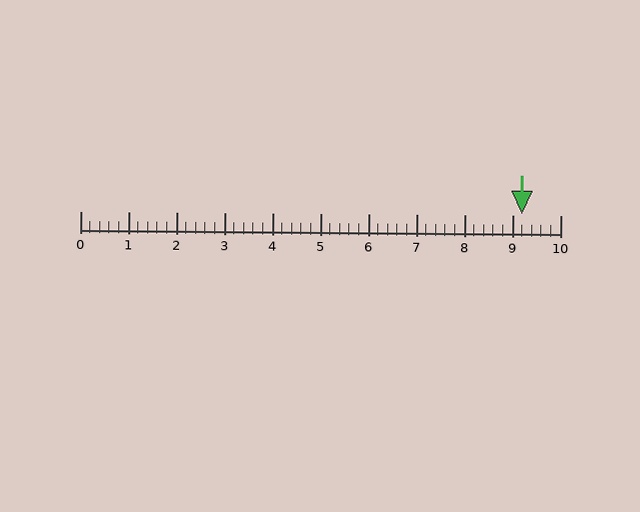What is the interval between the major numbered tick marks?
The major tick marks are spaced 1 units apart.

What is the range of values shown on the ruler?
The ruler shows values from 0 to 10.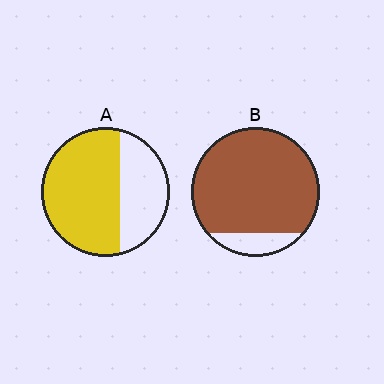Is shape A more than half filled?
Yes.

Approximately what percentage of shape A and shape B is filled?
A is approximately 65% and B is approximately 85%.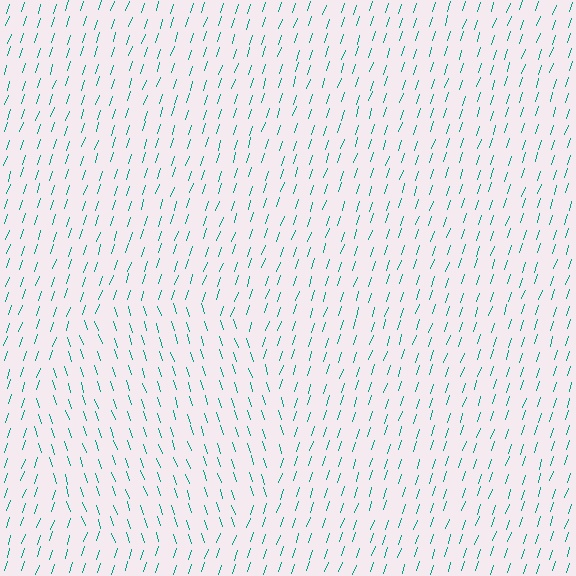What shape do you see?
I see a circle.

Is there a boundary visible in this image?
Yes, there is a texture boundary formed by a change in line orientation.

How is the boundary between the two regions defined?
The boundary is defined purely by a change in line orientation (approximately 37 degrees difference). All lines are the same color and thickness.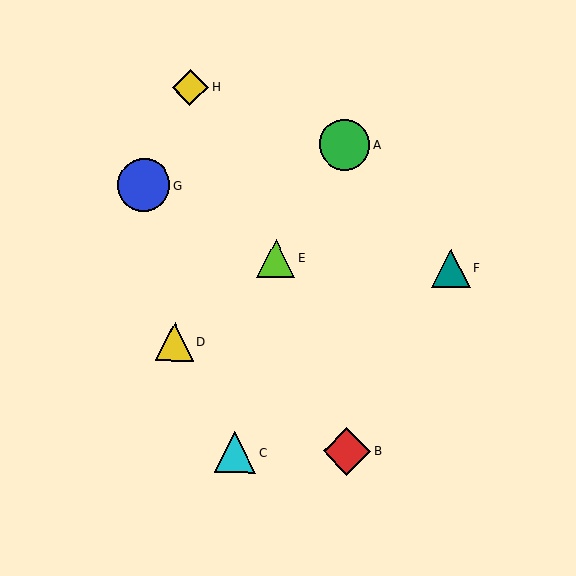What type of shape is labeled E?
Shape E is a lime triangle.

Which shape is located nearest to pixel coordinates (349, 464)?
The red diamond (labeled B) at (347, 451) is nearest to that location.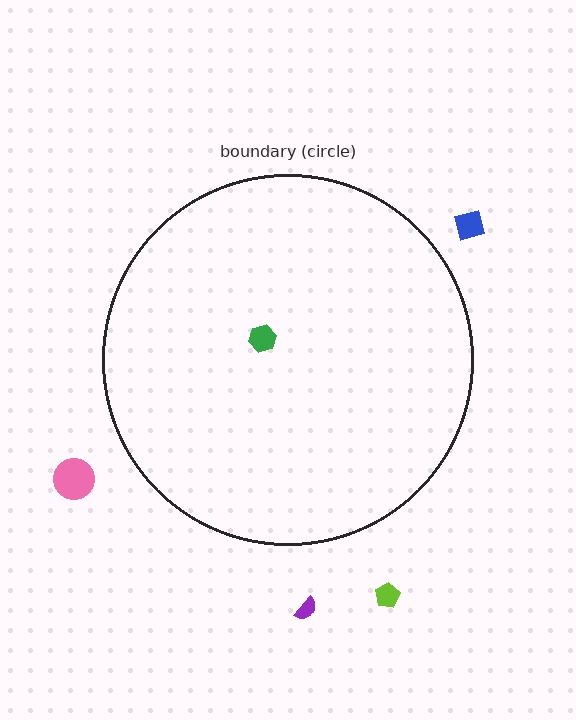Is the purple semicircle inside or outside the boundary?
Outside.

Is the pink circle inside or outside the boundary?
Outside.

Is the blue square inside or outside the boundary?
Outside.